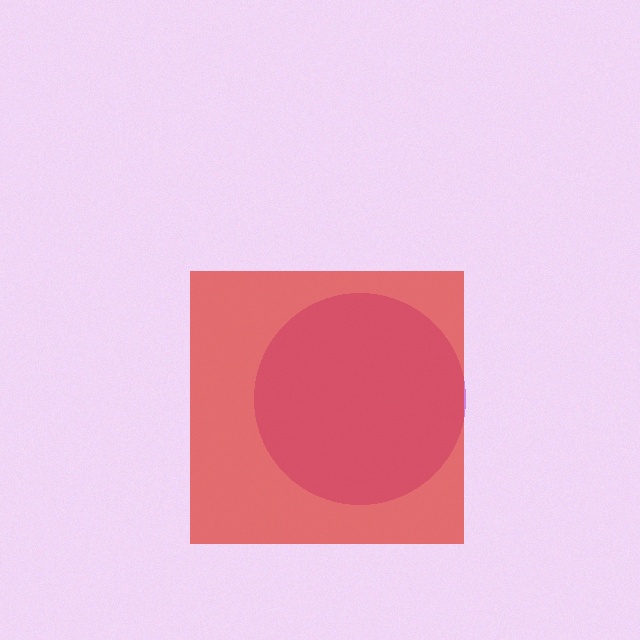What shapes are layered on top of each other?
The layered shapes are: a purple circle, a red square.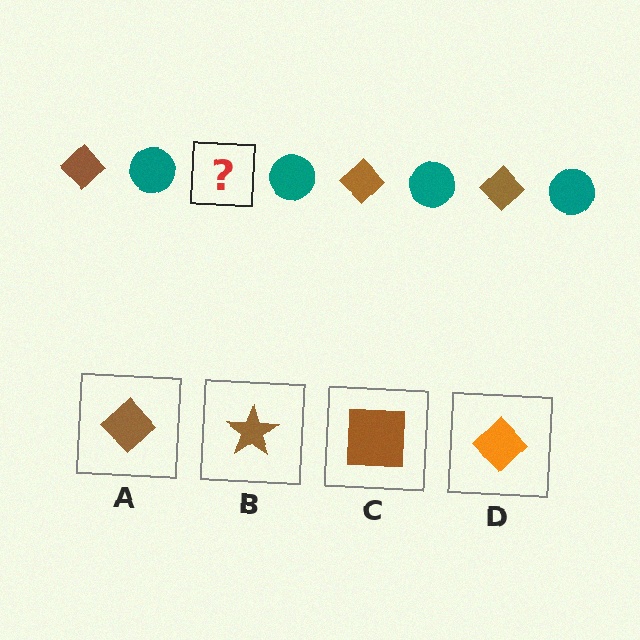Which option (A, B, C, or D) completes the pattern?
A.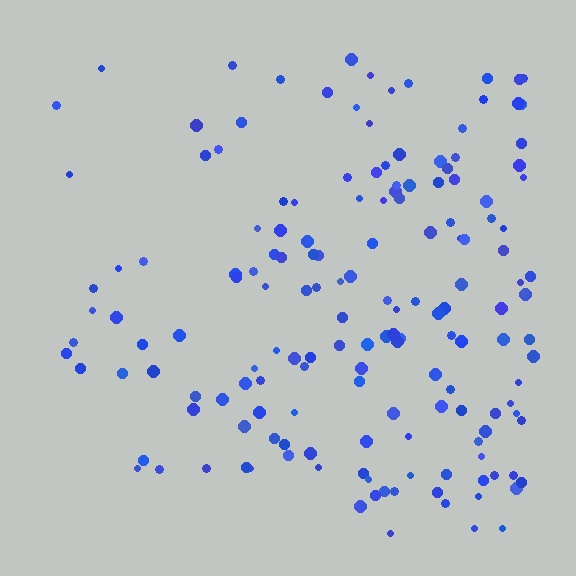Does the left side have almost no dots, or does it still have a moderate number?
Still a moderate number, just noticeably fewer than the right.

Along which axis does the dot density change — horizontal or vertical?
Horizontal.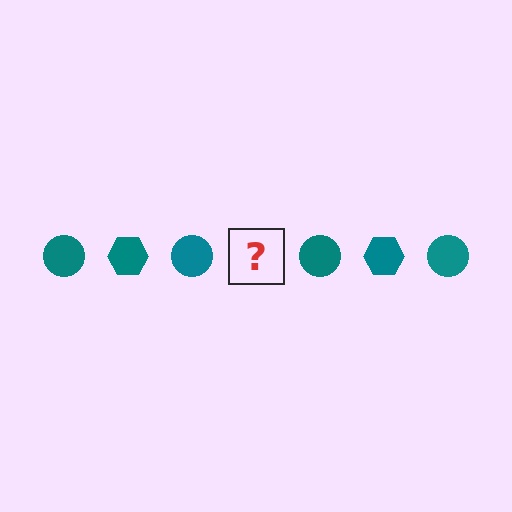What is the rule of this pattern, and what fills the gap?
The rule is that the pattern cycles through circle, hexagon shapes in teal. The gap should be filled with a teal hexagon.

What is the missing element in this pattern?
The missing element is a teal hexagon.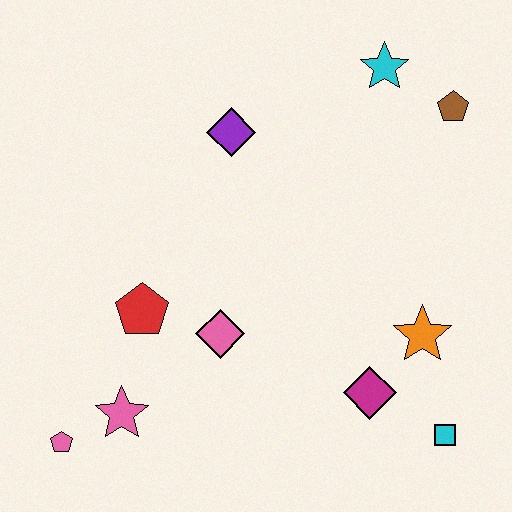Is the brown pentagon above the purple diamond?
Yes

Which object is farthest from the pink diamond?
The brown pentagon is farthest from the pink diamond.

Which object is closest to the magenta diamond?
The orange star is closest to the magenta diamond.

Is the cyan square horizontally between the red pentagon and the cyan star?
No